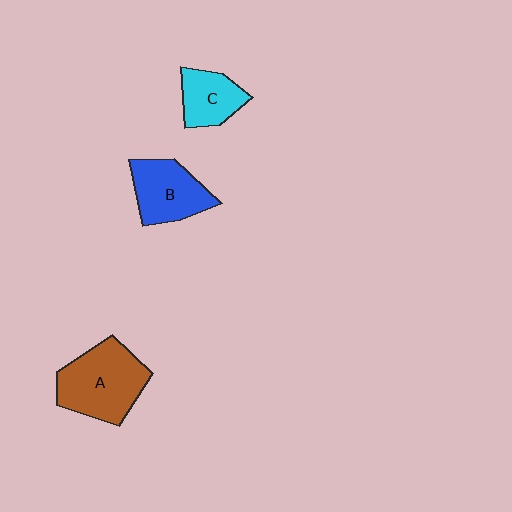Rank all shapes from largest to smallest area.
From largest to smallest: A (brown), B (blue), C (cyan).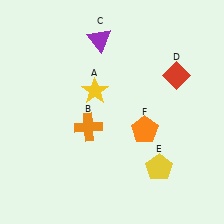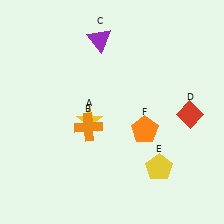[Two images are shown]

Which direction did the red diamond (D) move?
The red diamond (D) moved down.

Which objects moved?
The objects that moved are: the yellow star (A), the red diamond (D).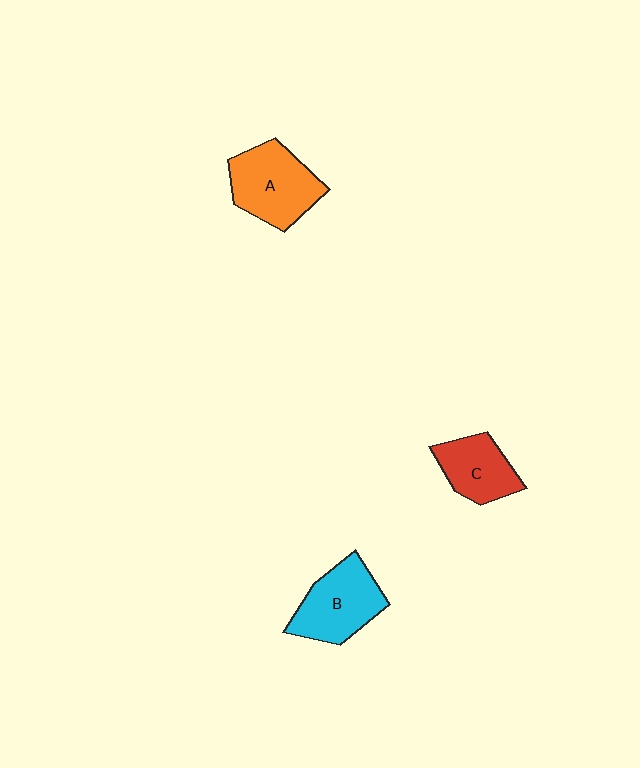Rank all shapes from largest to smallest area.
From largest to smallest: A (orange), B (cyan), C (red).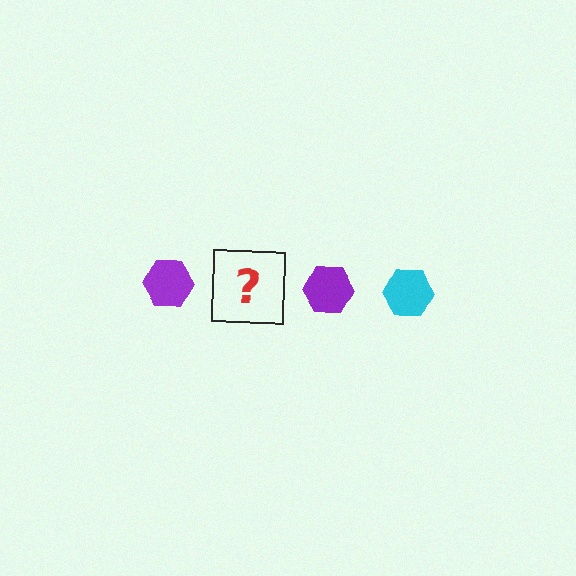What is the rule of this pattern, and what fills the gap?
The rule is that the pattern cycles through purple, cyan hexagons. The gap should be filled with a cyan hexagon.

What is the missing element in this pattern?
The missing element is a cyan hexagon.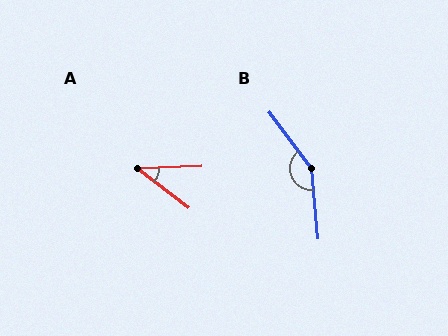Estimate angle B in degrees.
Approximately 149 degrees.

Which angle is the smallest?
A, at approximately 40 degrees.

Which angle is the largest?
B, at approximately 149 degrees.